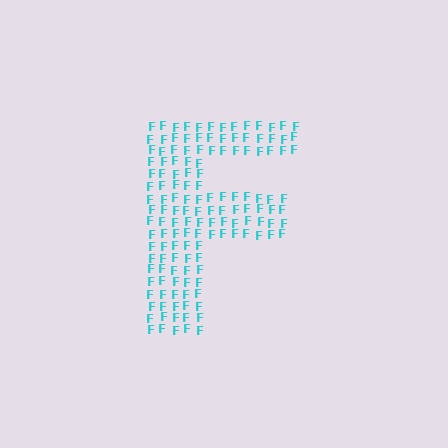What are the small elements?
The small elements are letter F's.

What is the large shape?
The large shape is the letter F.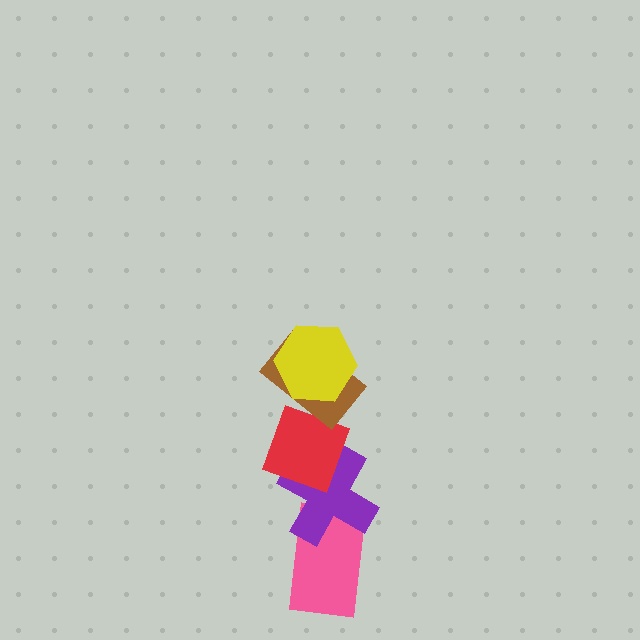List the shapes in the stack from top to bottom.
From top to bottom: the yellow hexagon, the brown rectangle, the red diamond, the purple cross, the pink rectangle.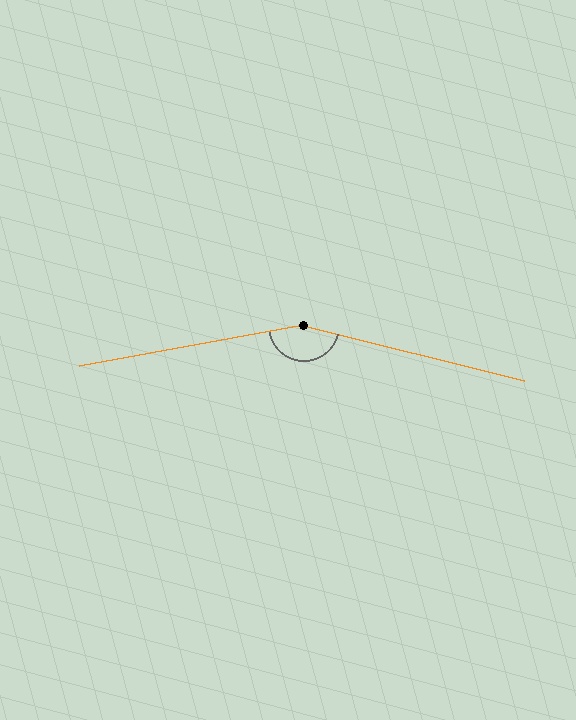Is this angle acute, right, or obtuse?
It is obtuse.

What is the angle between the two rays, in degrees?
Approximately 156 degrees.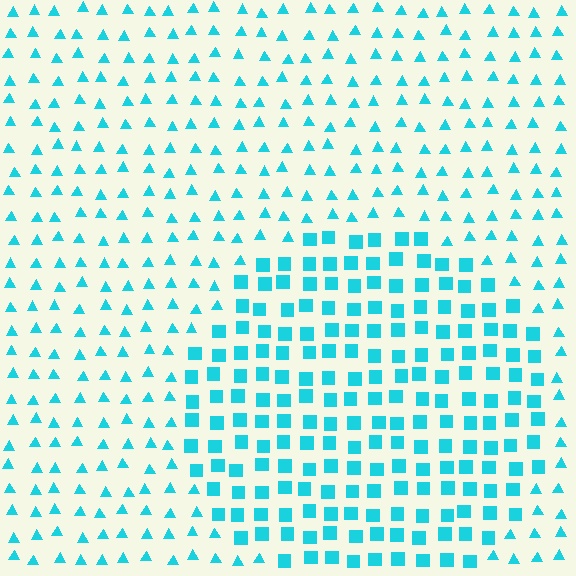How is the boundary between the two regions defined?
The boundary is defined by a change in element shape: squares inside vs. triangles outside. All elements share the same color and spacing.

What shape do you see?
I see a circle.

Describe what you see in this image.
The image is filled with small cyan elements arranged in a uniform grid. A circle-shaped region contains squares, while the surrounding area contains triangles. The boundary is defined purely by the change in element shape.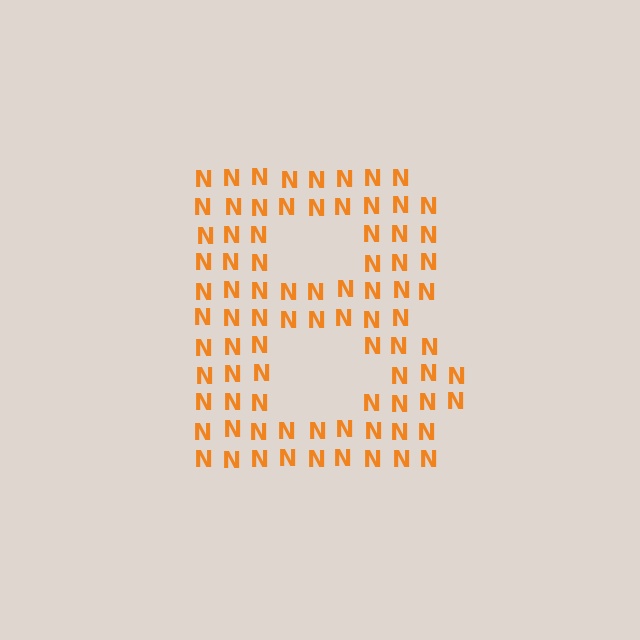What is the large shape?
The large shape is the letter B.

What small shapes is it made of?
It is made of small letter N's.